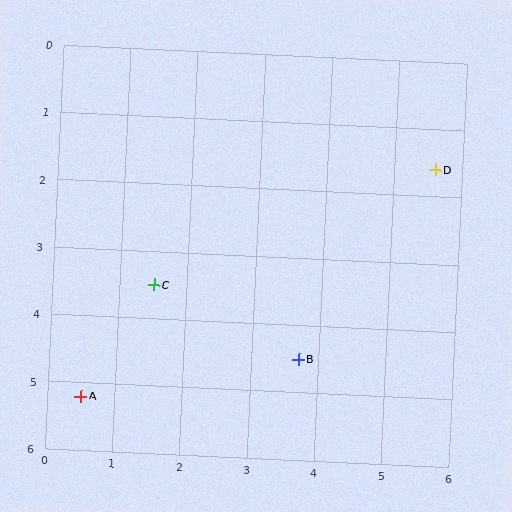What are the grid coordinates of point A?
Point A is at approximately (0.5, 5.2).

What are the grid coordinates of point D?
Point D is at approximately (5.6, 1.6).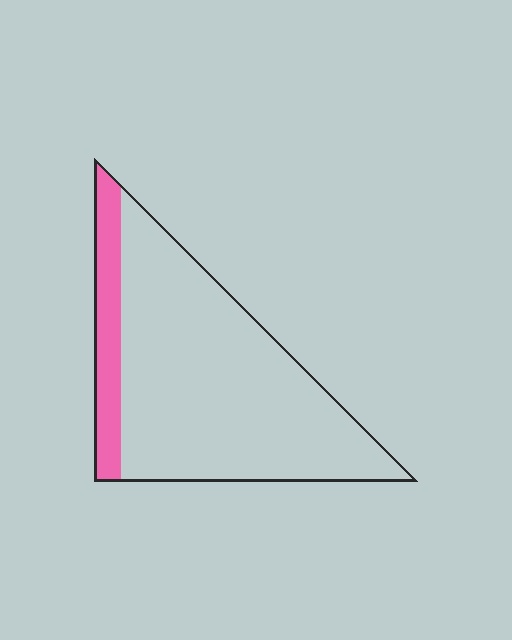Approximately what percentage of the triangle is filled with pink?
Approximately 15%.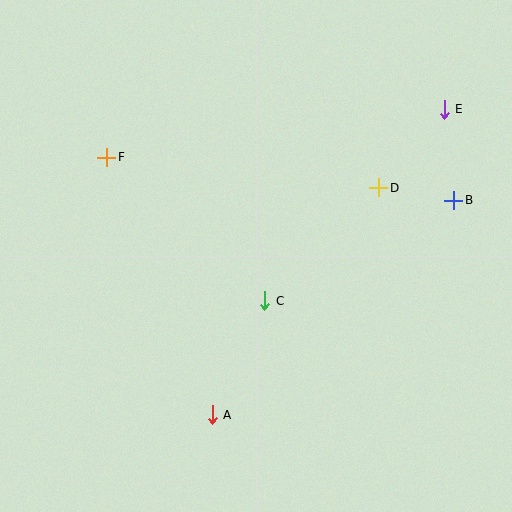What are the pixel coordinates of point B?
Point B is at (454, 200).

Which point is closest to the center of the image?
Point C at (265, 301) is closest to the center.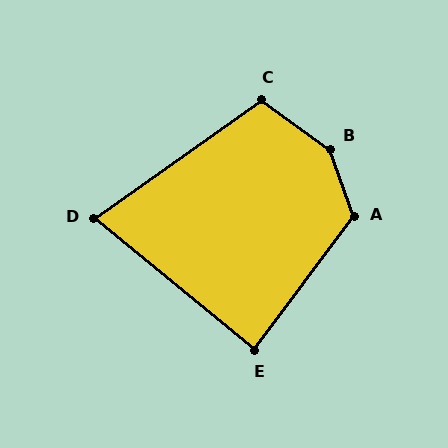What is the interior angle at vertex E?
Approximately 87 degrees (approximately right).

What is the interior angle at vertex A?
Approximately 124 degrees (obtuse).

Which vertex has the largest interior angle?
B, at approximately 145 degrees.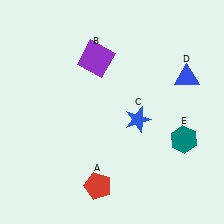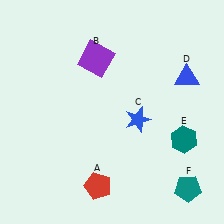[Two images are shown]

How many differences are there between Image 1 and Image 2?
There is 1 difference between the two images.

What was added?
A teal pentagon (F) was added in Image 2.